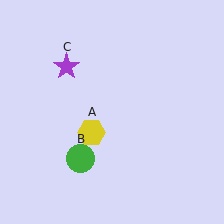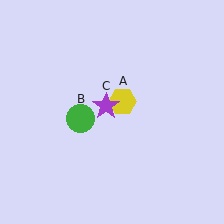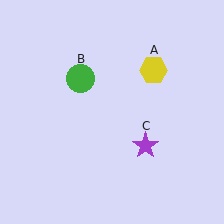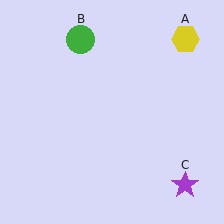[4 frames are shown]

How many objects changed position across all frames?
3 objects changed position: yellow hexagon (object A), green circle (object B), purple star (object C).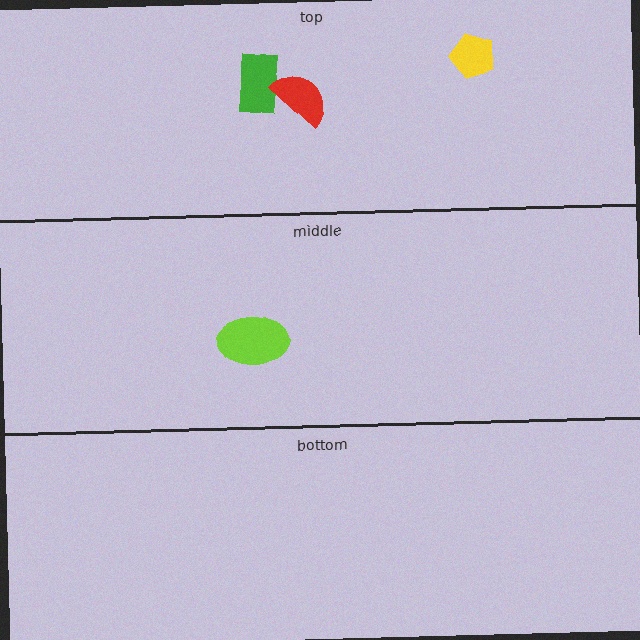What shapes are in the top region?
The green rectangle, the yellow pentagon, the red semicircle.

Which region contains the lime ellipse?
The middle region.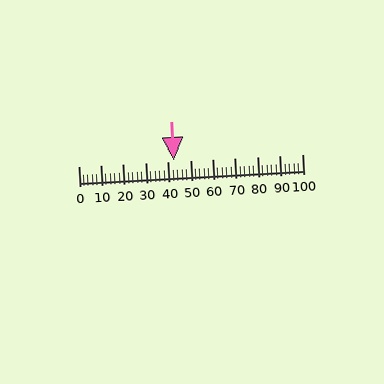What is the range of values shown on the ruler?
The ruler shows values from 0 to 100.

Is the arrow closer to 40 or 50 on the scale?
The arrow is closer to 40.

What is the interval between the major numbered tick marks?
The major tick marks are spaced 10 units apart.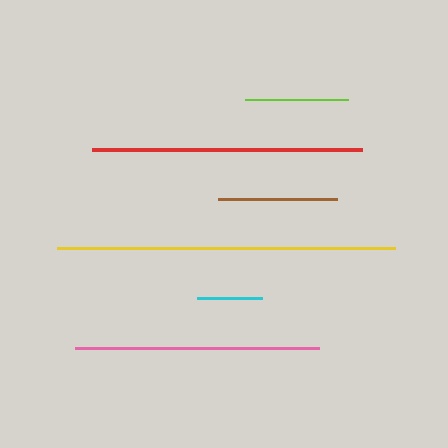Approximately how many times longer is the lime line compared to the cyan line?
The lime line is approximately 1.6 times the length of the cyan line.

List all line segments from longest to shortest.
From longest to shortest: yellow, red, pink, brown, lime, cyan.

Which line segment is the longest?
The yellow line is the longest at approximately 338 pixels.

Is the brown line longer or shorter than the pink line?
The pink line is longer than the brown line.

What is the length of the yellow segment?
The yellow segment is approximately 338 pixels long.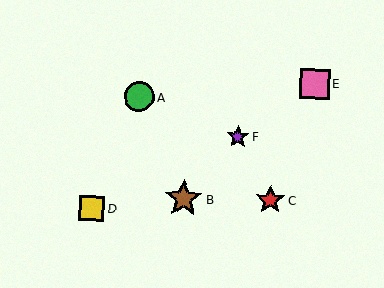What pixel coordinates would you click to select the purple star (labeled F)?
Click at (238, 137) to select the purple star F.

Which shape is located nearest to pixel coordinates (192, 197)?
The brown star (labeled B) at (184, 199) is nearest to that location.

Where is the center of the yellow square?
The center of the yellow square is at (92, 208).